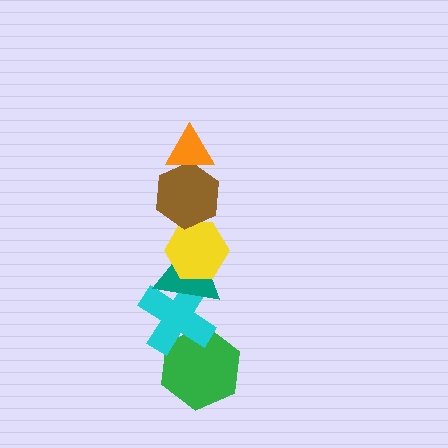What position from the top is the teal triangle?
The teal triangle is 4th from the top.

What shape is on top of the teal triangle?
The yellow hexagon is on top of the teal triangle.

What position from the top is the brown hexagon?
The brown hexagon is 2nd from the top.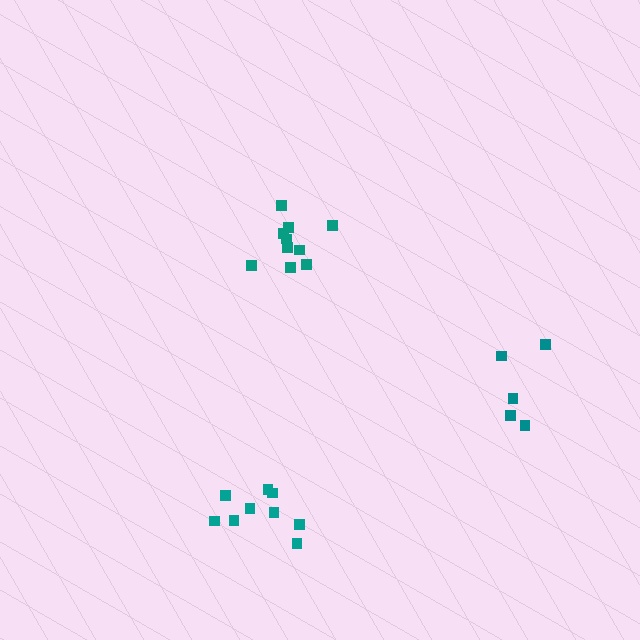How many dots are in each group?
Group 1: 9 dots, Group 2: 5 dots, Group 3: 10 dots (24 total).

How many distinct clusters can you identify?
There are 3 distinct clusters.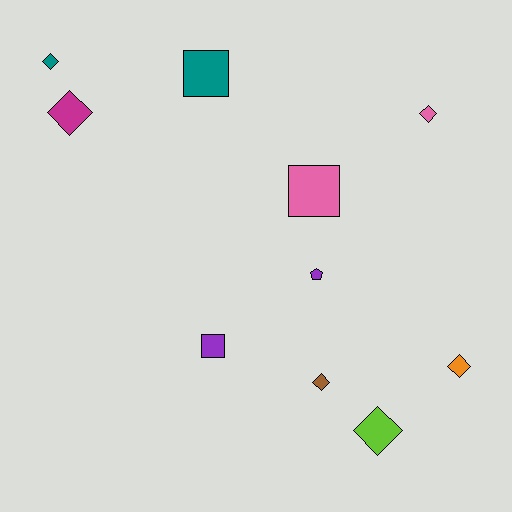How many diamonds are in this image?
There are 6 diamonds.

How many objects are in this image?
There are 10 objects.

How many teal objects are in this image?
There are 2 teal objects.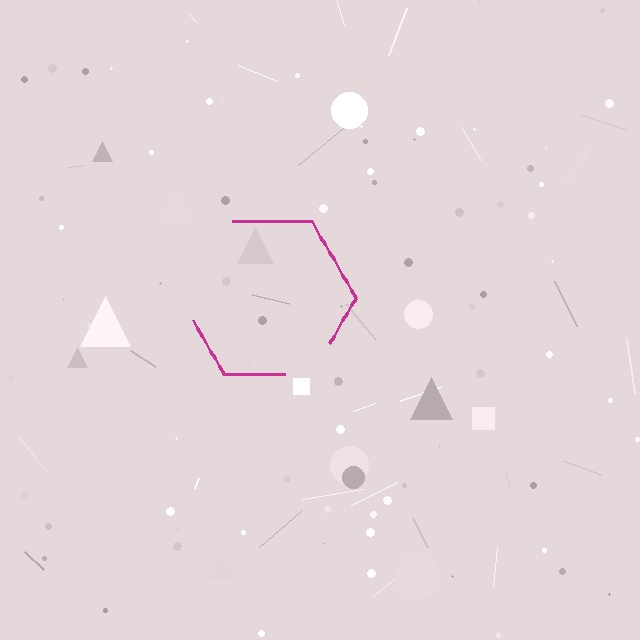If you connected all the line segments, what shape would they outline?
They would outline a hexagon.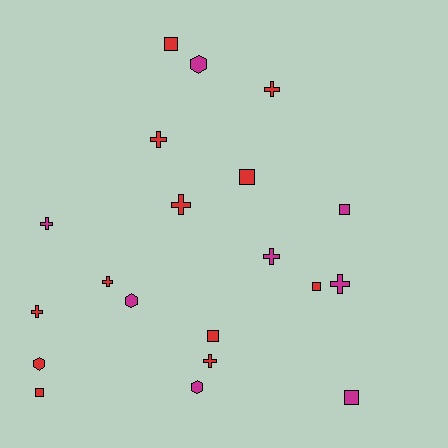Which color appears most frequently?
Red, with 12 objects.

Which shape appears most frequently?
Cross, with 9 objects.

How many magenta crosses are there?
There are 3 magenta crosses.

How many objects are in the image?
There are 20 objects.